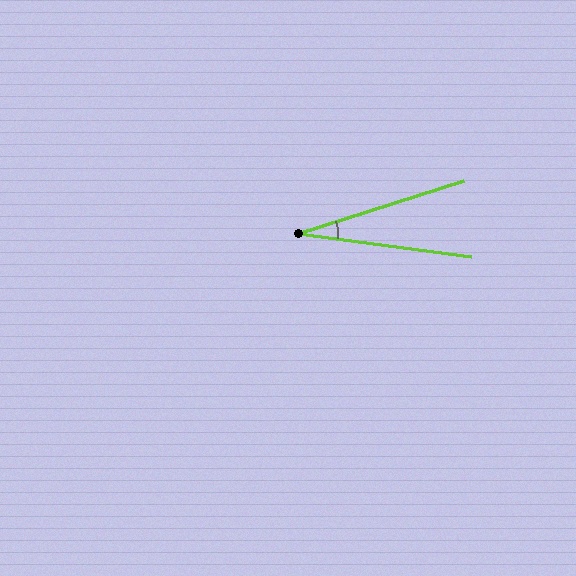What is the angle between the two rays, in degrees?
Approximately 25 degrees.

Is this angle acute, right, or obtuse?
It is acute.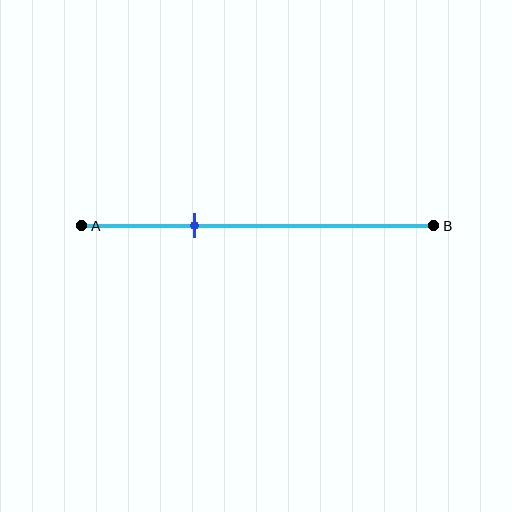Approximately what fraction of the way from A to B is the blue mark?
The blue mark is approximately 30% of the way from A to B.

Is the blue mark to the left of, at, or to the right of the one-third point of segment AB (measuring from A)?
The blue mark is approximately at the one-third point of segment AB.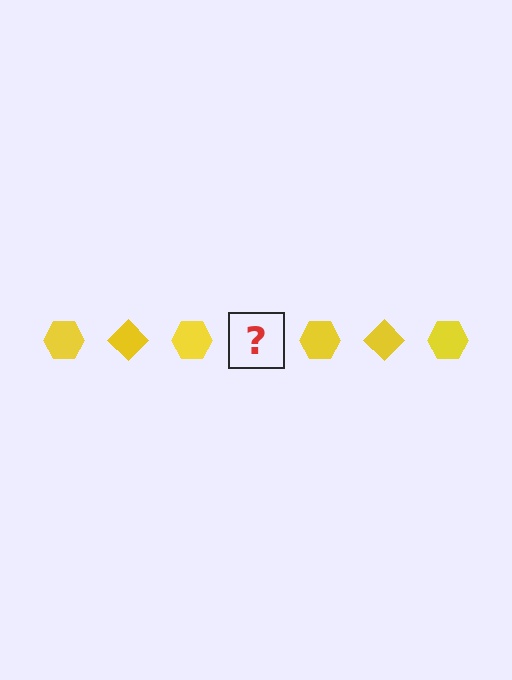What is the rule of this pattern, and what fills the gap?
The rule is that the pattern cycles through hexagon, diamond shapes in yellow. The gap should be filled with a yellow diamond.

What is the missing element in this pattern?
The missing element is a yellow diamond.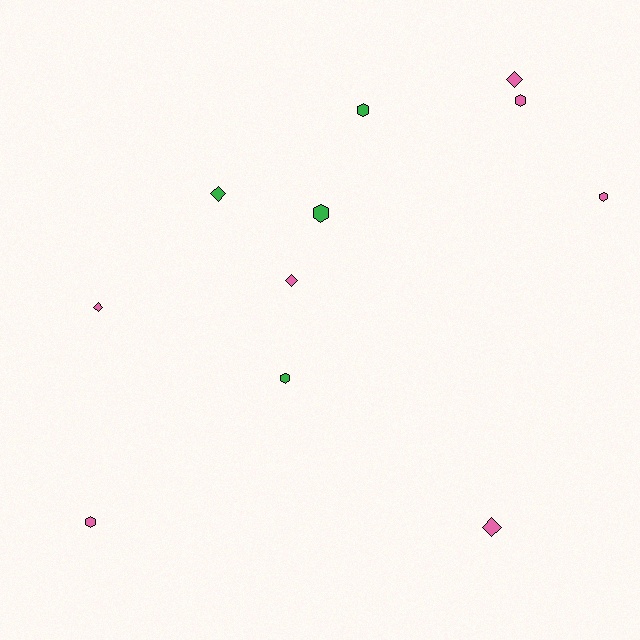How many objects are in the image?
There are 11 objects.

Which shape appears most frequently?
Hexagon, with 6 objects.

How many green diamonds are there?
There is 1 green diamond.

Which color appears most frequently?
Pink, with 7 objects.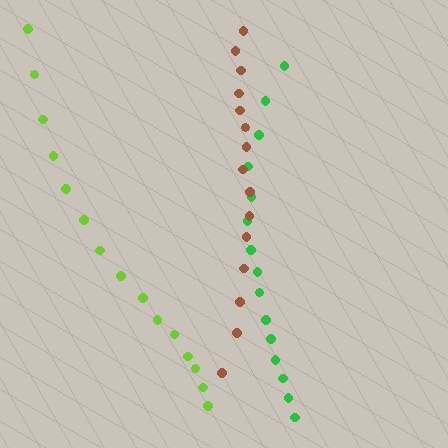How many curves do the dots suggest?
There are 3 distinct paths.